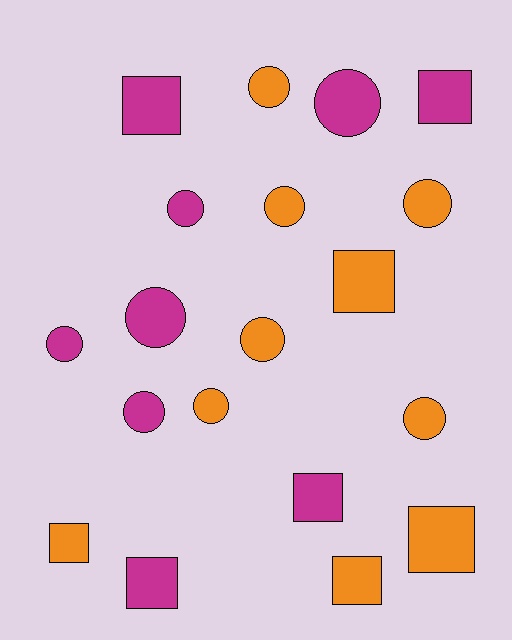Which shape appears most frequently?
Circle, with 11 objects.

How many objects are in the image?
There are 19 objects.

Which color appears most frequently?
Orange, with 10 objects.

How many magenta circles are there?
There are 5 magenta circles.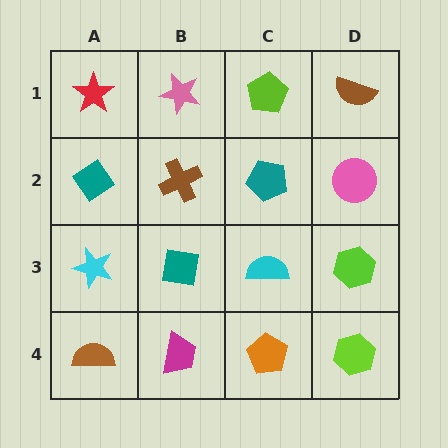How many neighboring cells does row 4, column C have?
3.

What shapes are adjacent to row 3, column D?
A pink circle (row 2, column D), a lime hexagon (row 4, column D), a cyan semicircle (row 3, column C).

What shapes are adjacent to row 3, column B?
A brown cross (row 2, column B), a magenta trapezoid (row 4, column B), a cyan star (row 3, column A), a cyan semicircle (row 3, column C).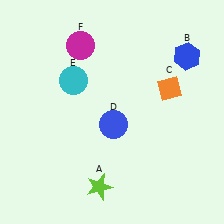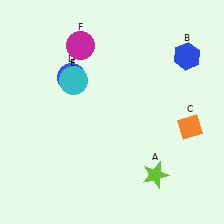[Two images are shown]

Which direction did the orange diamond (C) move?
The orange diamond (C) moved down.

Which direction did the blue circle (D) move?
The blue circle (D) moved up.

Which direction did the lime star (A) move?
The lime star (A) moved right.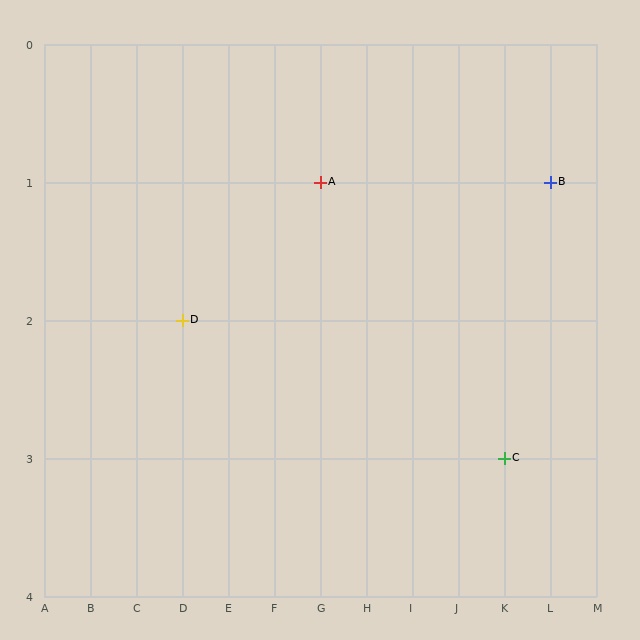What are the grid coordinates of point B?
Point B is at grid coordinates (L, 1).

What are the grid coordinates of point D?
Point D is at grid coordinates (D, 2).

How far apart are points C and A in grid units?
Points C and A are 4 columns and 2 rows apart (about 4.5 grid units diagonally).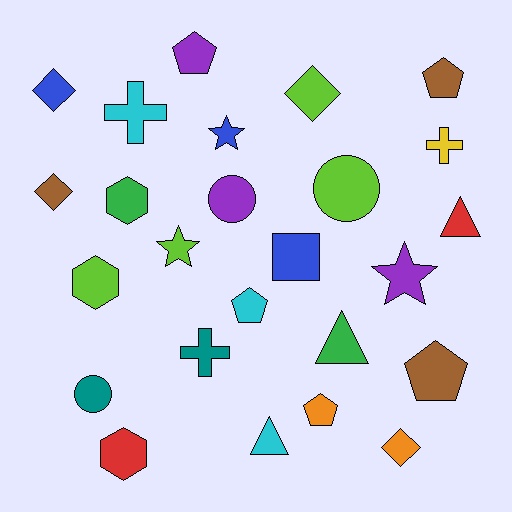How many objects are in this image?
There are 25 objects.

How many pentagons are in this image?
There are 5 pentagons.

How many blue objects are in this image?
There are 3 blue objects.